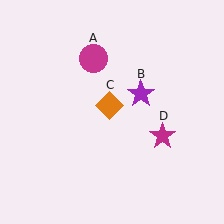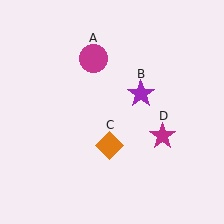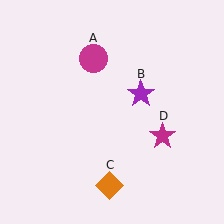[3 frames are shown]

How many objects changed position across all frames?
1 object changed position: orange diamond (object C).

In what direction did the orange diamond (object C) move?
The orange diamond (object C) moved down.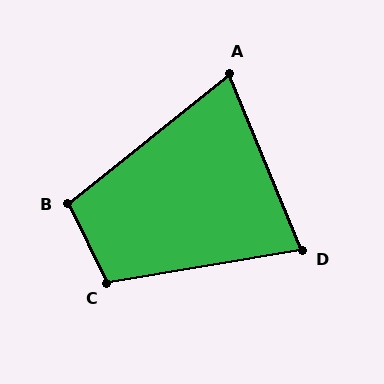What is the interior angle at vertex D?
Approximately 77 degrees (acute).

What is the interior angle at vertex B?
Approximately 103 degrees (obtuse).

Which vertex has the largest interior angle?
C, at approximately 106 degrees.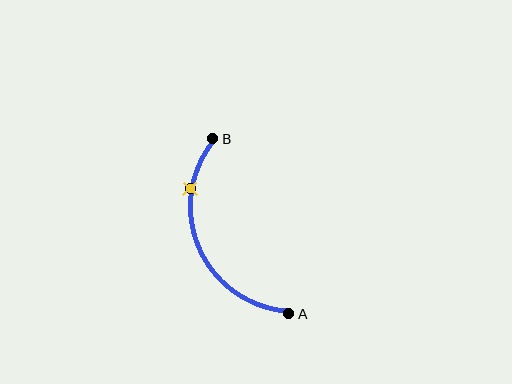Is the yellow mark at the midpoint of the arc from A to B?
No. The yellow mark lies on the arc but is closer to endpoint B. The arc midpoint would be at the point on the curve equidistant along the arc from both A and B.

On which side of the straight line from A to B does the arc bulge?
The arc bulges to the left of the straight line connecting A and B.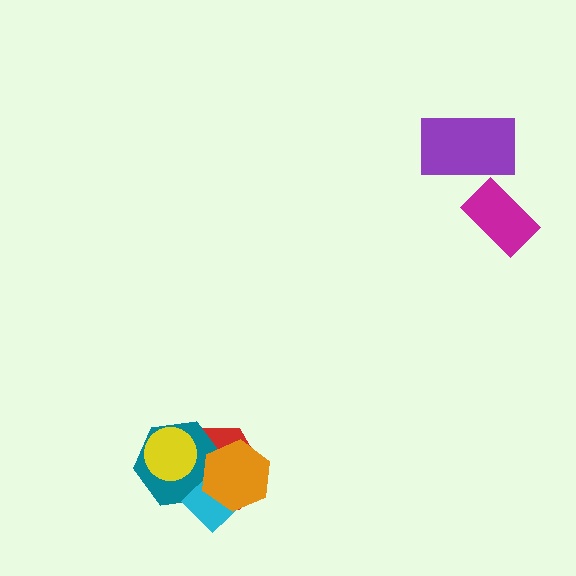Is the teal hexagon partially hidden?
Yes, it is partially covered by another shape.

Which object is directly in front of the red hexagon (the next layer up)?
The teal hexagon is directly in front of the red hexagon.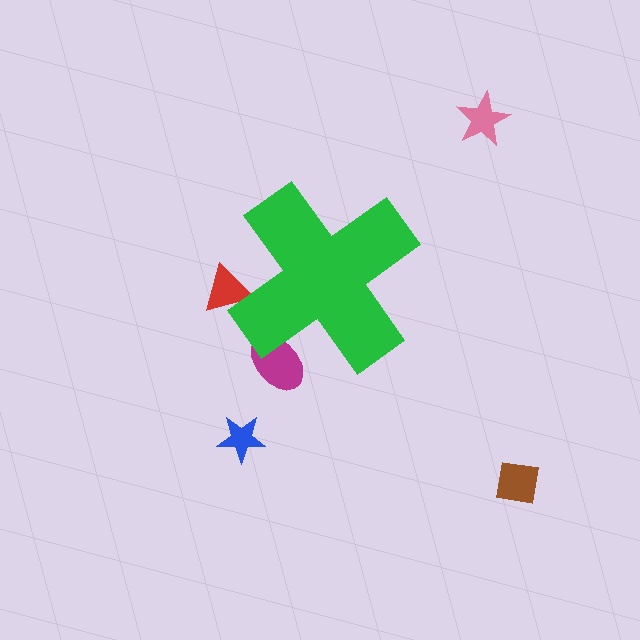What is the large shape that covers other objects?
A green cross.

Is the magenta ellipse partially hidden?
Yes, the magenta ellipse is partially hidden behind the green cross.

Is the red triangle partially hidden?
Yes, the red triangle is partially hidden behind the green cross.